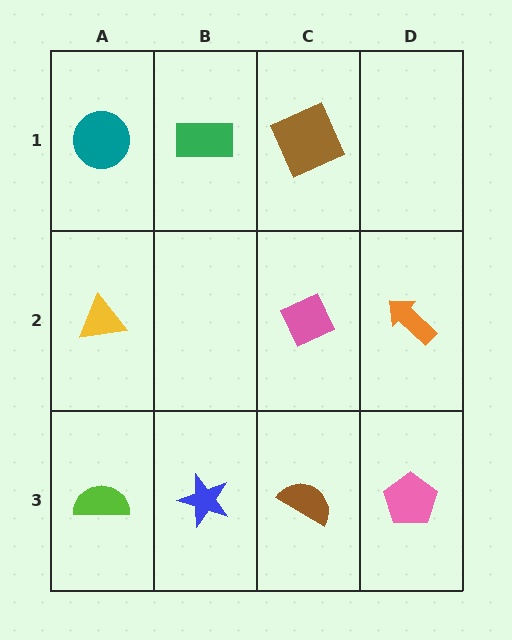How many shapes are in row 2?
3 shapes.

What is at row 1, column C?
A brown square.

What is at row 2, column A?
A yellow triangle.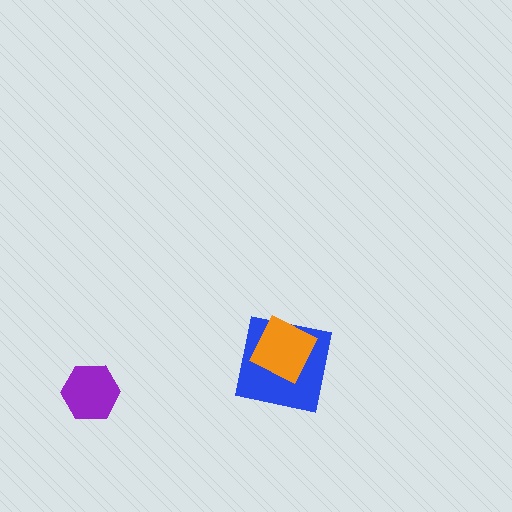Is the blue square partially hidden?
Yes, it is partially covered by another shape.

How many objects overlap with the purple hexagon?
0 objects overlap with the purple hexagon.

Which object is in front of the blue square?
The orange diamond is in front of the blue square.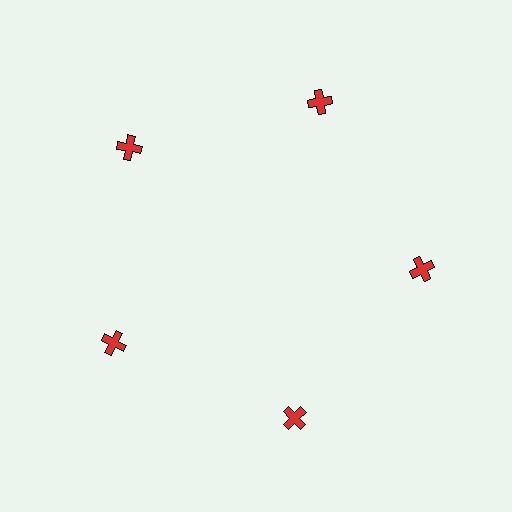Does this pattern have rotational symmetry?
Yes, this pattern has 5-fold rotational symmetry. It looks the same after rotating 72 degrees around the center.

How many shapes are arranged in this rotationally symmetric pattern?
There are 5 shapes, arranged in 5 groups of 1.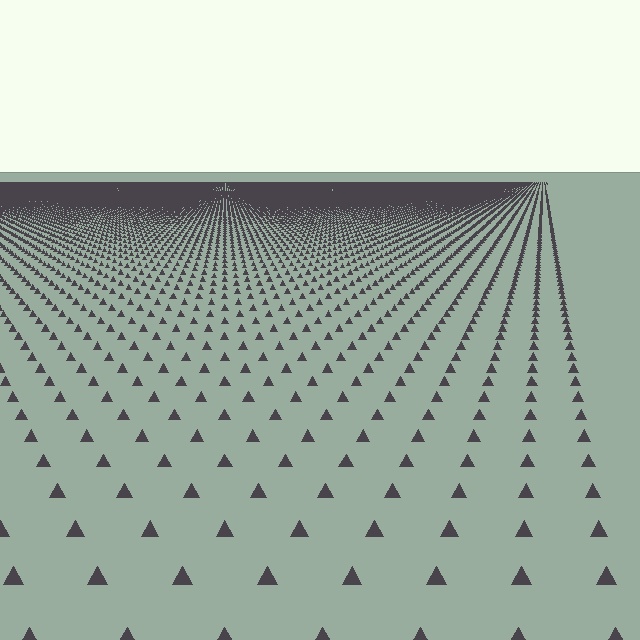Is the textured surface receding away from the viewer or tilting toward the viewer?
The surface is receding away from the viewer. Texture elements get smaller and denser toward the top.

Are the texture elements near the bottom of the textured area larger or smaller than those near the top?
Larger. Near the bottom, elements are closer to the viewer and appear at a bigger on-screen size.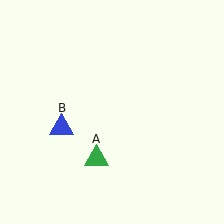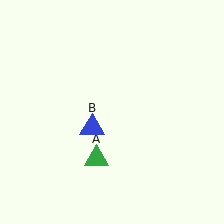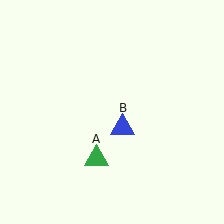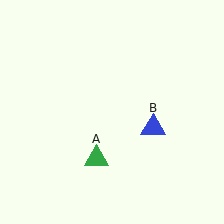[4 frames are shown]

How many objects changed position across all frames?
1 object changed position: blue triangle (object B).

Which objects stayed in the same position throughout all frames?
Green triangle (object A) remained stationary.